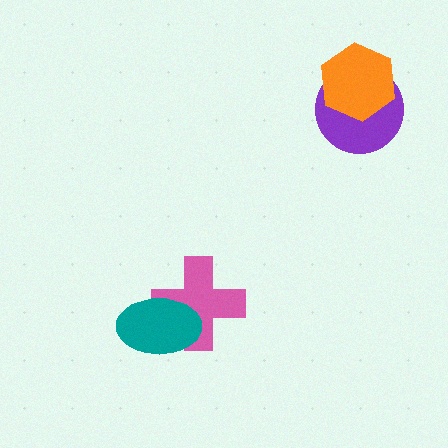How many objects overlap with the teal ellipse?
1 object overlaps with the teal ellipse.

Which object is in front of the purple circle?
The orange hexagon is in front of the purple circle.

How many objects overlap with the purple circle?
1 object overlaps with the purple circle.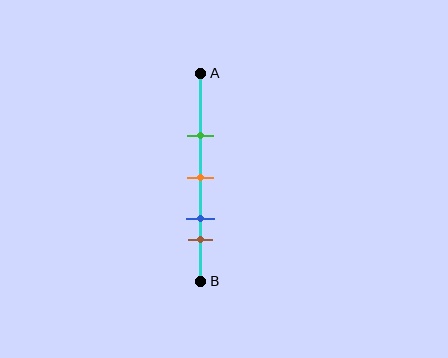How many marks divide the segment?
There are 4 marks dividing the segment.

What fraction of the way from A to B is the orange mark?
The orange mark is approximately 50% (0.5) of the way from A to B.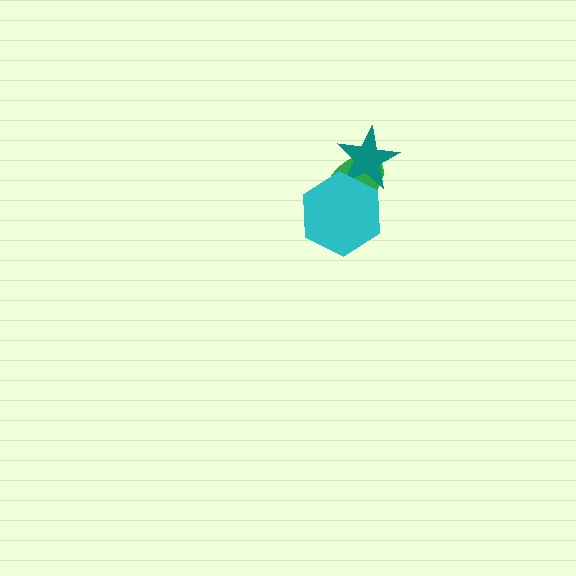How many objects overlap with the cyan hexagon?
2 objects overlap with the cyan hexagon.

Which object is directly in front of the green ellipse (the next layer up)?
The teal star is directly in front of the green ellipse.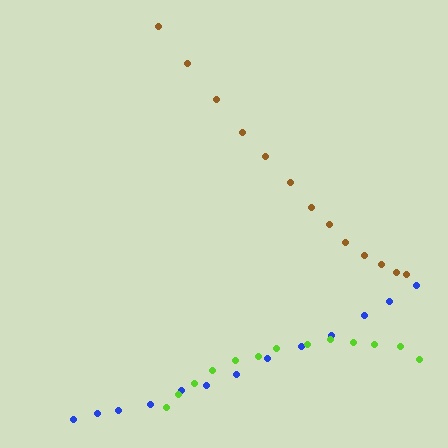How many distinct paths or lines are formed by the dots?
There are 3 distinct paths.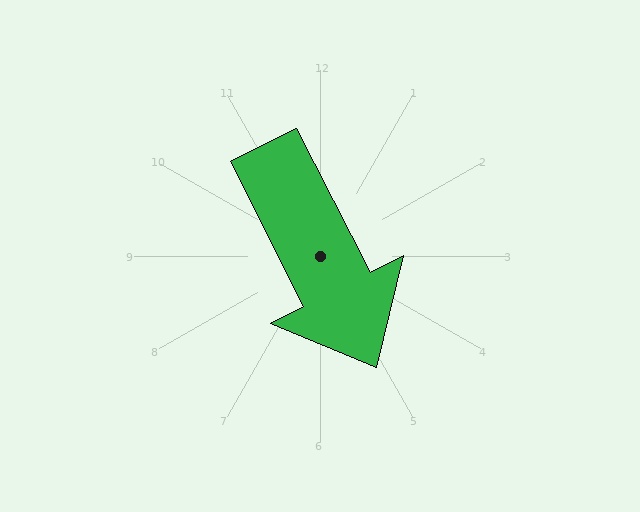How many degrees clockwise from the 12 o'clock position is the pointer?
Approximately 153 degrees.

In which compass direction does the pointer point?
Southeast.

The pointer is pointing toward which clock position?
Roughly 5 o'clock.